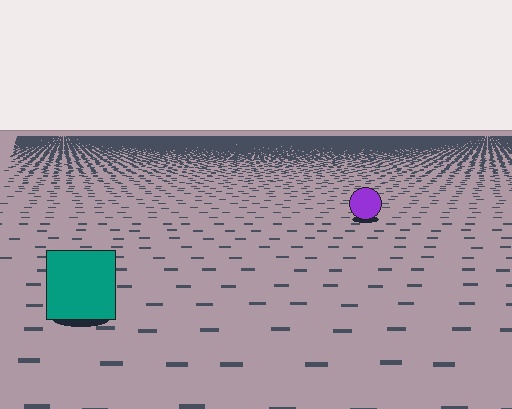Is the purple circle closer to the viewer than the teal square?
No. The teal square is closer — you can tell from the texture gradient: the ground texture is coarser near it.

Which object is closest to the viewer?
The teal square is closest. The texture marks near it are larger and more spread out.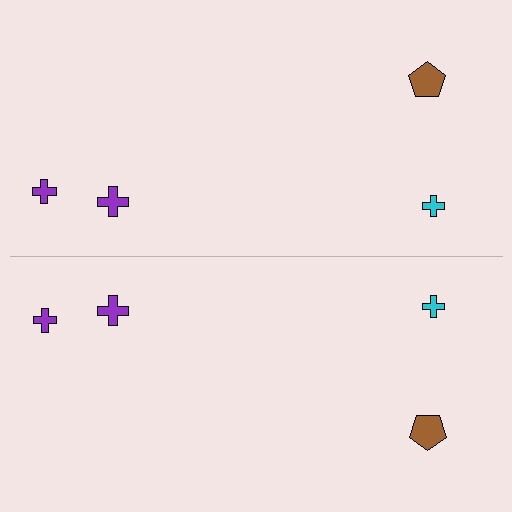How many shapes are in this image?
There are 8 shapes in this image.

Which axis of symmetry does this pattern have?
The pattern has a horizontal axis of symmetry running through the center of the image.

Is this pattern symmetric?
Yes, this pattern has bilateral (reflection) symmetry.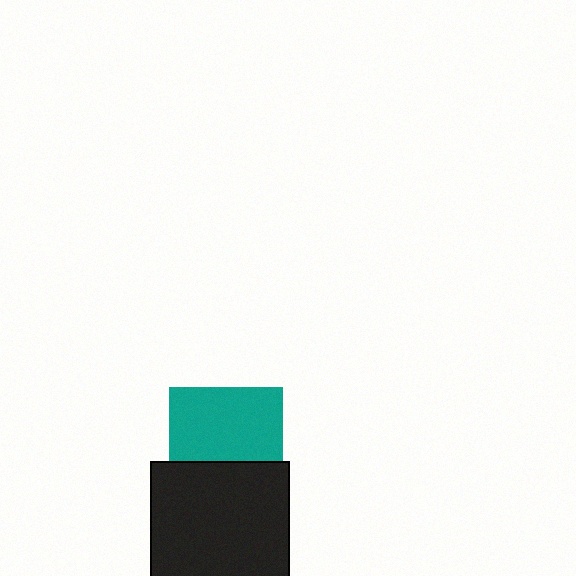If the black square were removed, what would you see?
You would see the complete teal square.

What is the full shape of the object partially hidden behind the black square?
The partially hidden object is a teal square.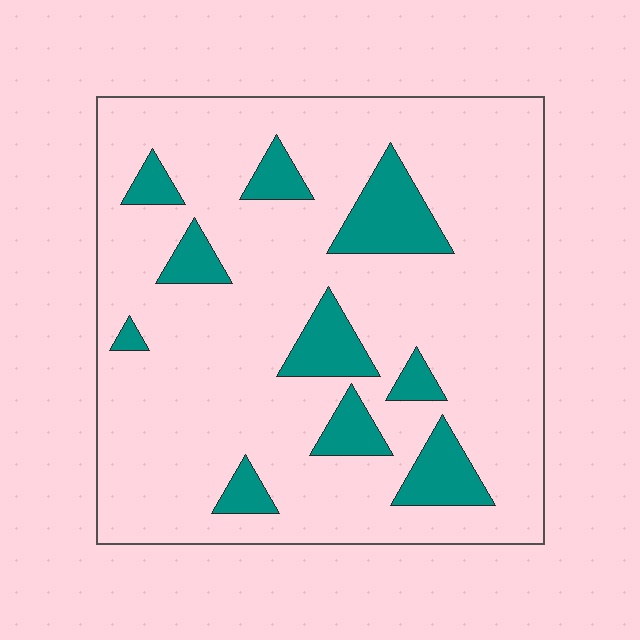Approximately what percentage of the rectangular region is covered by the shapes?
Approximately 15%.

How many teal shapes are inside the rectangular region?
10.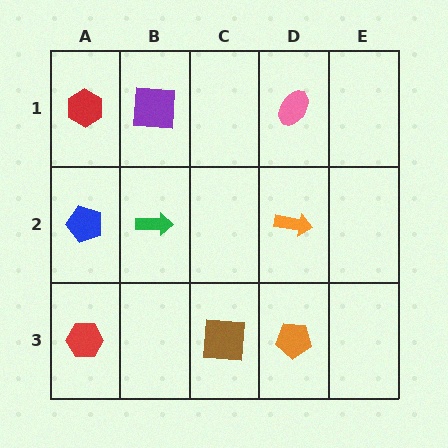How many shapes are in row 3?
3 shapes.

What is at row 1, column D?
A pink ellipse.